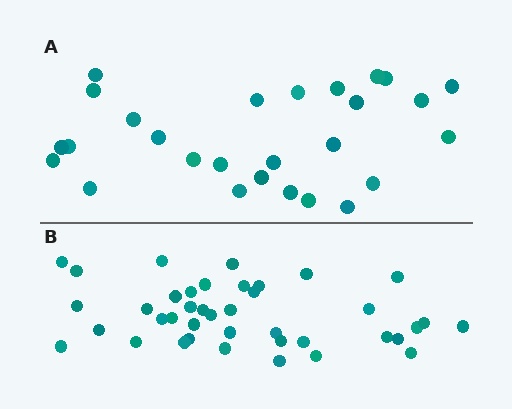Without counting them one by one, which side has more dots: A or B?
Region B (the bottom region) has more dots.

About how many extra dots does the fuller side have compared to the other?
Region B has approximately 15 more dots than region A.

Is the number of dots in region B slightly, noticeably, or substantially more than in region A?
Region B has substantially more. The ratio is roughly 1.5 to 1.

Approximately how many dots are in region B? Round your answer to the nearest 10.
About 40 dots.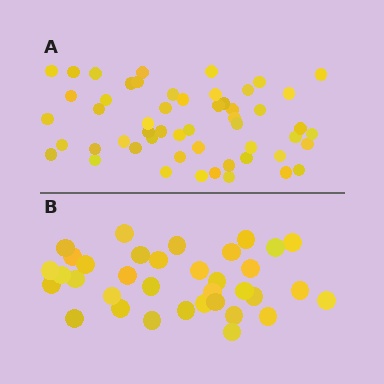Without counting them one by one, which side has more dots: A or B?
Region A (the top region) has more dots.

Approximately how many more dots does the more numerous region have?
Region A has approximately 20 more dots than region B.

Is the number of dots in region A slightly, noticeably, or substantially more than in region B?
Region A has substantially more. The ratio is roughly 1.5 to 1.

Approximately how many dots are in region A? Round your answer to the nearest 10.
About 50 dots. (The exact count is 53, which rounds to 50.)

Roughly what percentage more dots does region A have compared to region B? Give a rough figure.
About 50% more.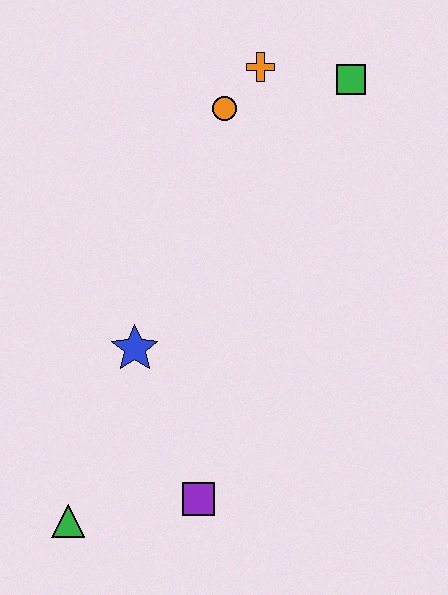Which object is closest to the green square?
The orange cross is closest to the green square.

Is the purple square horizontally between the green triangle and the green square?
Yes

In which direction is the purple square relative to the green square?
The purple square is below the green square.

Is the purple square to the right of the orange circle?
No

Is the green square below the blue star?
No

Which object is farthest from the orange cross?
The green triangle is farthest from the orange cross.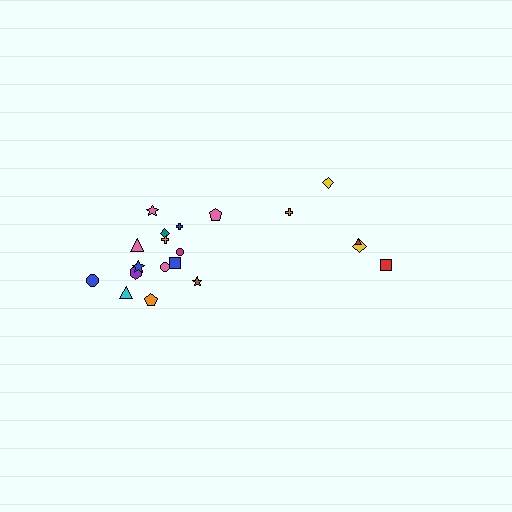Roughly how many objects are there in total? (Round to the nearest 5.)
Roughly 20 objects in total.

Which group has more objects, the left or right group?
The left group.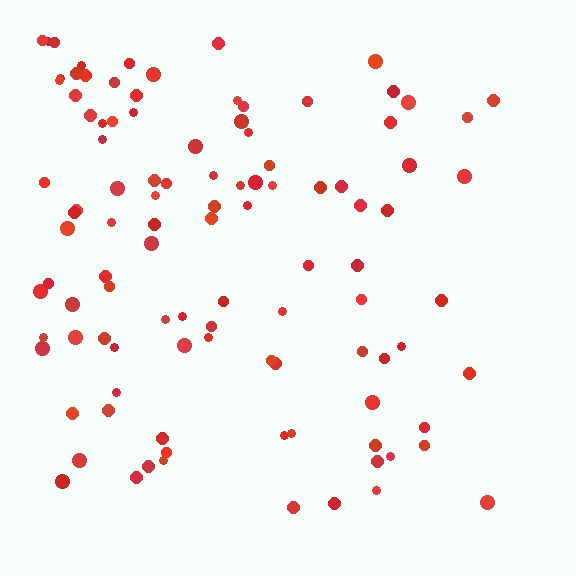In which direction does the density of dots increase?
From right to left, with the left side densest.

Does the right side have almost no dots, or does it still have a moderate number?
Still a moderate number, just noticeably fewer than the left.